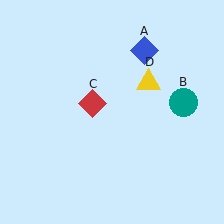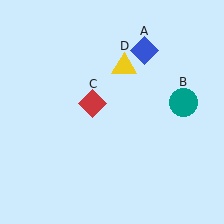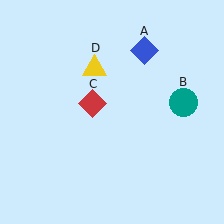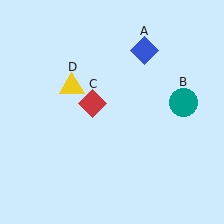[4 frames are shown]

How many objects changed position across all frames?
1 object changed position: yellow triangle (object D).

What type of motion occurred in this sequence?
The yellow triangle (object D) rotated counterclockwise around the center of the scene.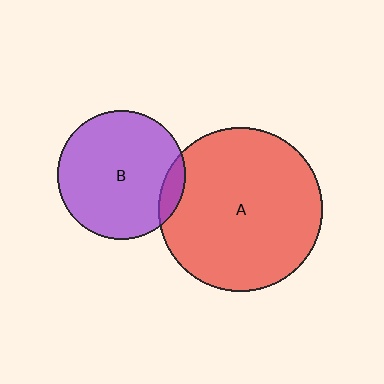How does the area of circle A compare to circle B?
Approximately 1.6 times.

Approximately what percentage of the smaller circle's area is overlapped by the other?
Approximately 10%.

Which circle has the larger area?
Circle A (red).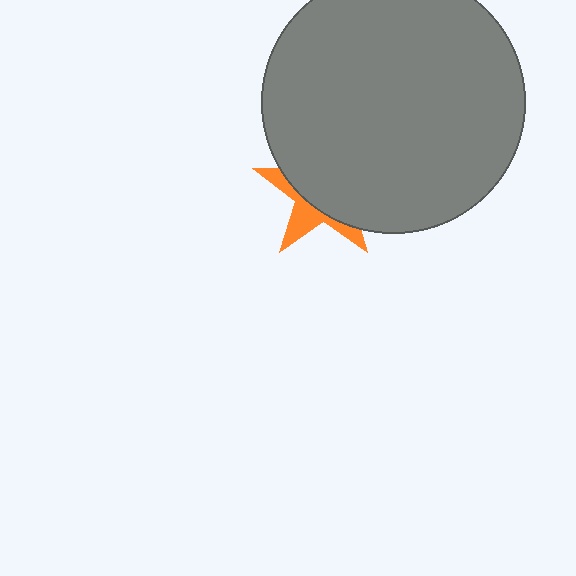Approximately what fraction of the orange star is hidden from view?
Roughly 67% of the orange star is hidden behind the gray circle.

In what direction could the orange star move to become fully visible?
The orange star could move down. That would shift it out from behind the gray circle entirely.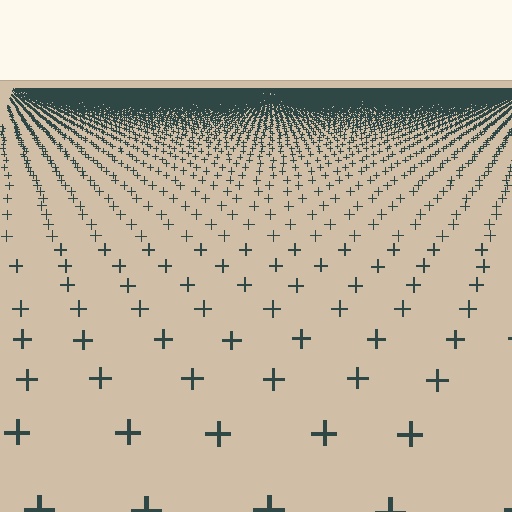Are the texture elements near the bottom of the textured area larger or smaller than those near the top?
Larger. Near the bottom, elements are closer to the viewer and appear at a bigger on-screen size.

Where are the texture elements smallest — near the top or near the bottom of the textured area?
Near the top.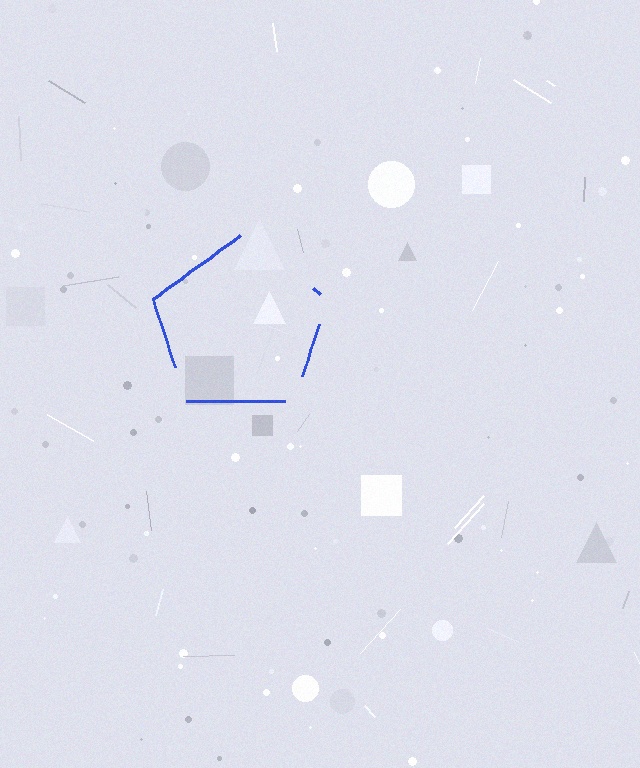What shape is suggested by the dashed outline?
The dashed outline suggests a pentagon.